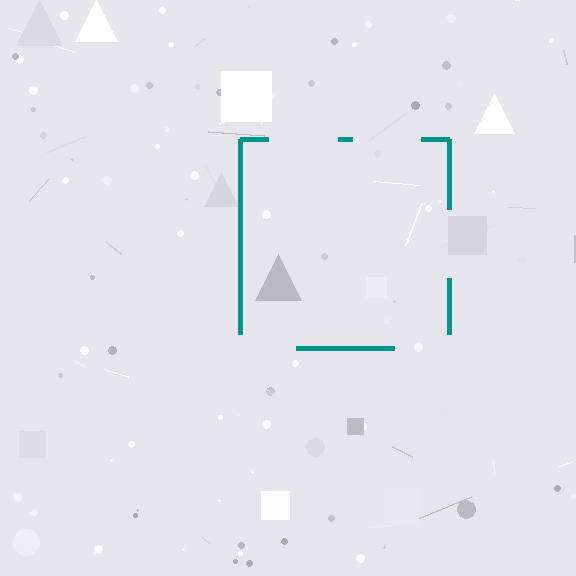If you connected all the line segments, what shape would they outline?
They would outline a square.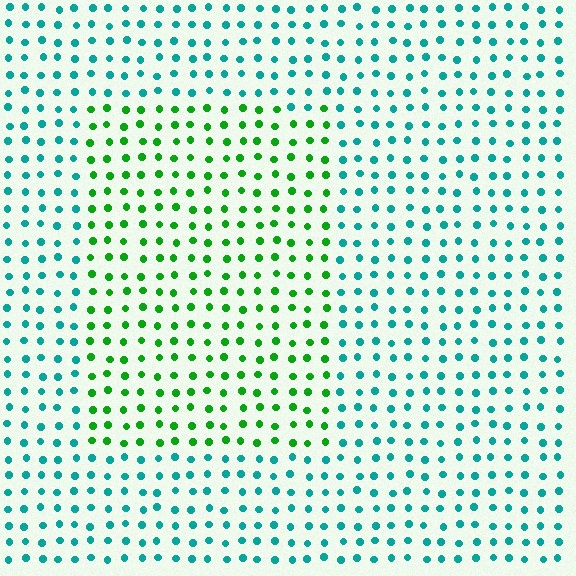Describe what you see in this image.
The image is filled with small teal elements in a uniform arrangement. A rectangle-shaped region is visible where the elements are tinted to a slightly different hue, forming a subtle color boundary.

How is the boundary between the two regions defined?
The boundary is defined purely by a slight shift in hue (about 52 degrees). Spacing, size, and orientation are identical on both sides.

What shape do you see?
I see a rectangle.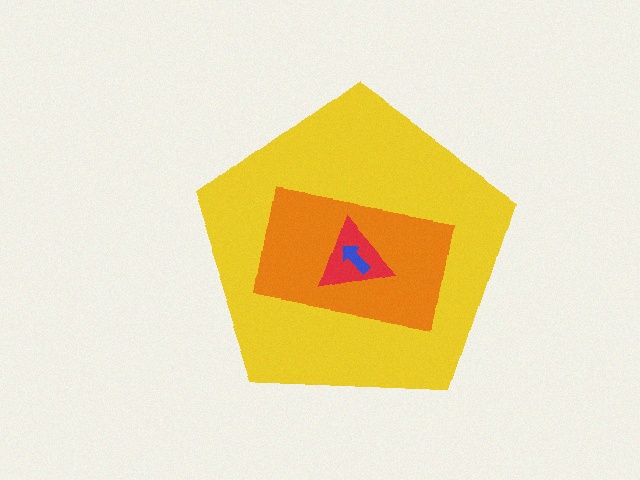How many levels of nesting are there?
4.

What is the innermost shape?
The blue arrow.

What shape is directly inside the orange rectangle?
The red triangle.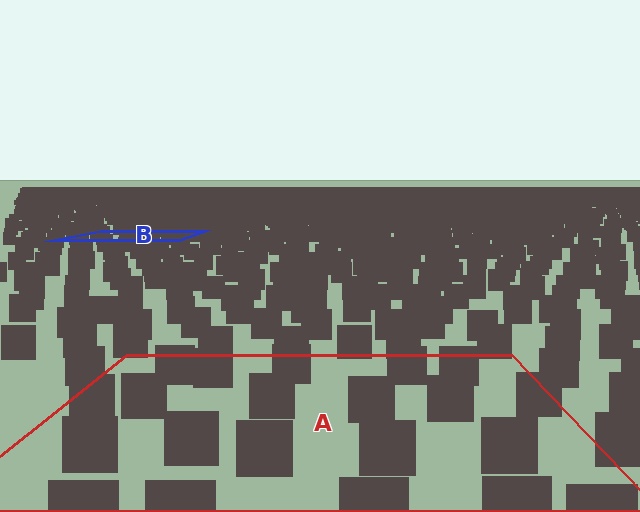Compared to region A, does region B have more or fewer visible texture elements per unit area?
Region B has more texture elements per unit area — they are packed more densely because it is farther away.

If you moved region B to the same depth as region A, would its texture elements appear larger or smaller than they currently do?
They would appear larger. At a closer depth, the same texture elements are projected at a bigger on-screen size.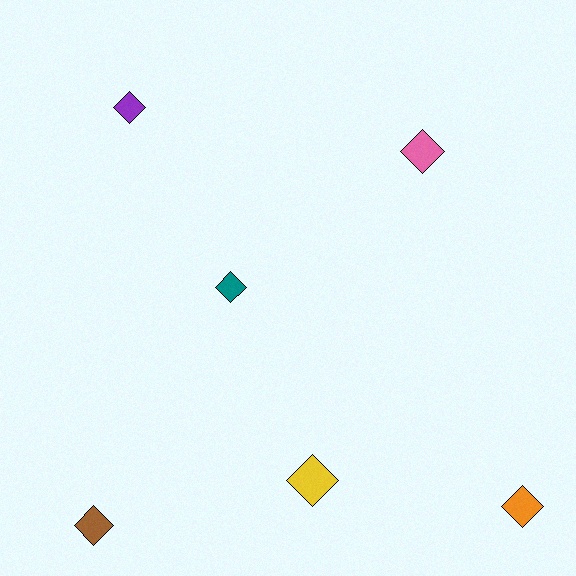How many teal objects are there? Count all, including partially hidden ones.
There is 1 teal object.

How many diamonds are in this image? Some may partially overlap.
There are 6 diamonds.